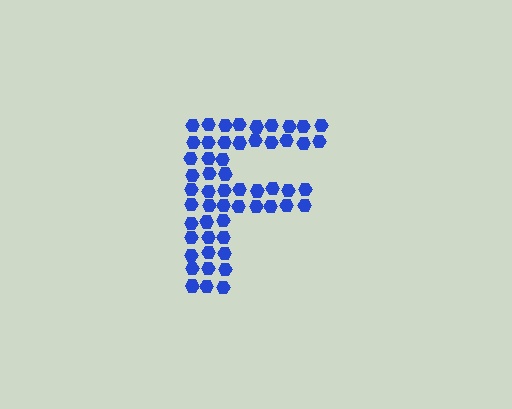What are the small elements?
The small elements are hexagons.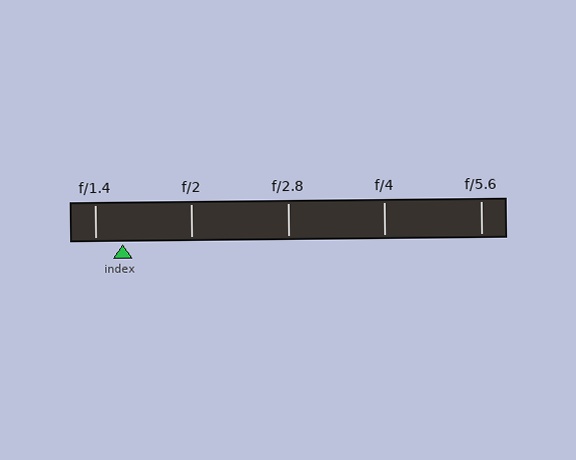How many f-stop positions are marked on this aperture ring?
There are 5 f-stop positions marked.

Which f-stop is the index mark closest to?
The index mark is closest to f/1.4.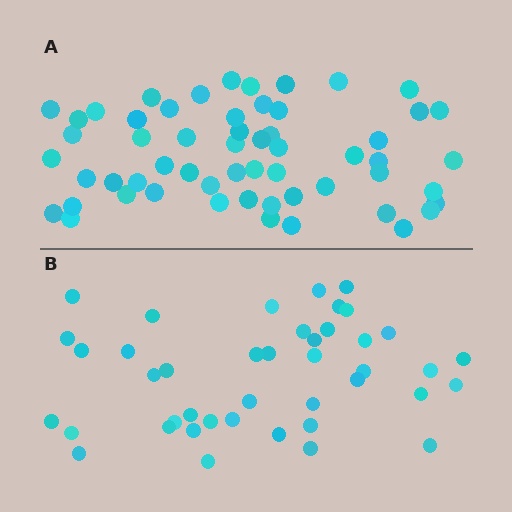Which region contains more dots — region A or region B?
Region A (the top region) has more dots.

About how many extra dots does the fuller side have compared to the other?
Region A has approximately 15 more dots than region B.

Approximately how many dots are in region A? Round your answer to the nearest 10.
About 60 dots. (The exact count is 57, which rounds to 60.)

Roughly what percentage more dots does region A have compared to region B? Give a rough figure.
About 35% more.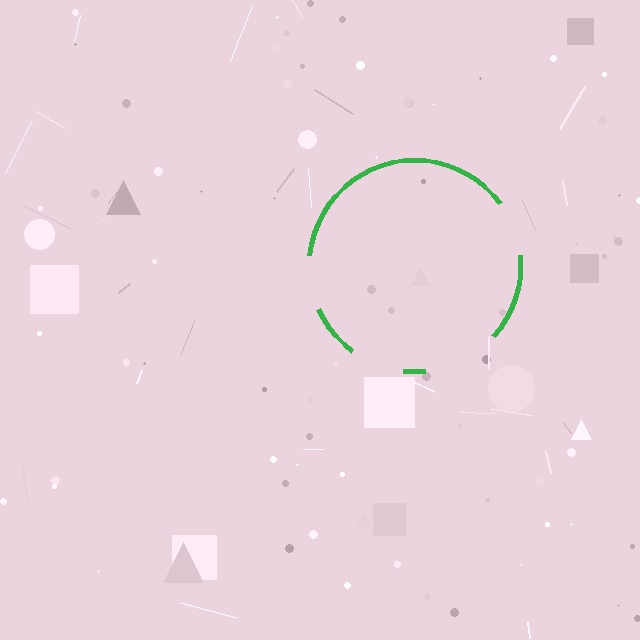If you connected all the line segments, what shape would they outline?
They would outline a circle.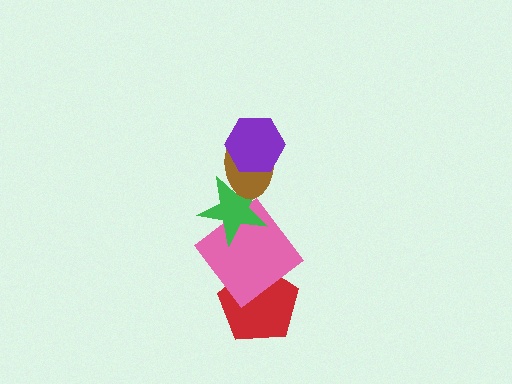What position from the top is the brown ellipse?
The brown ellipse is 2nd from the top.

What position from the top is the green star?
The green star is 3rd from the top.